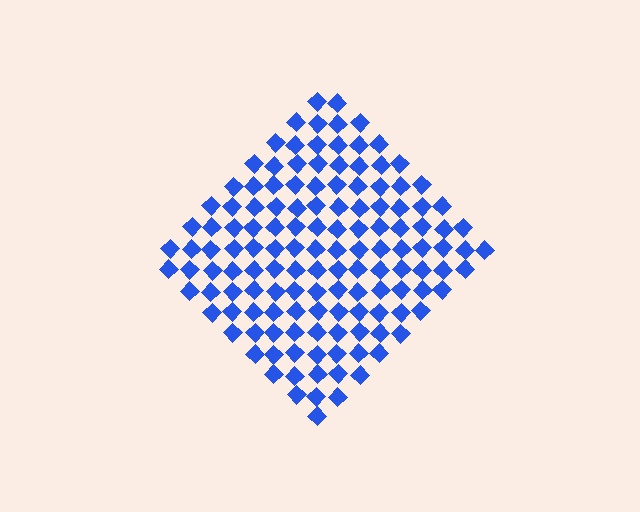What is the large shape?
The large shape is a diamond.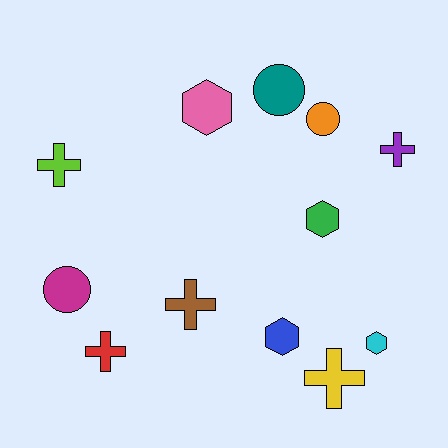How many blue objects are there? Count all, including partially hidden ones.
There is 1 blue object.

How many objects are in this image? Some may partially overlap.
There are 12 objects.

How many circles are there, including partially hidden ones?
There are 3 circles.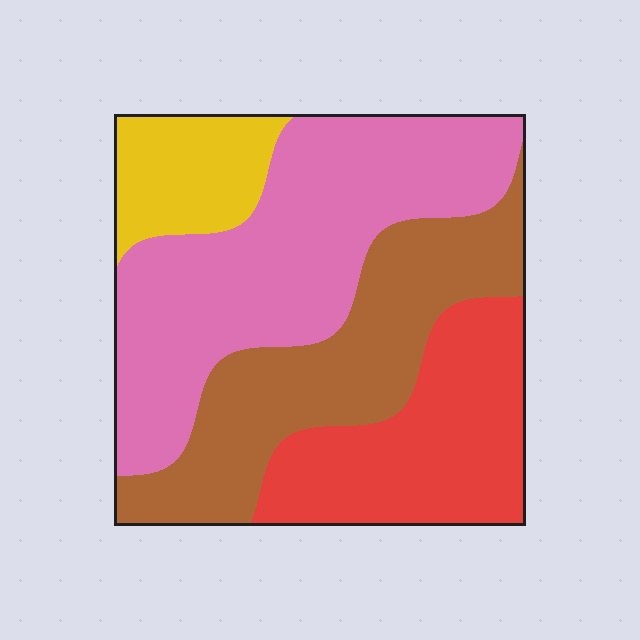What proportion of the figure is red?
Red takes up about one quarter (1/4) of the figure.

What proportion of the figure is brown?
Brown takes up about one quarter (1/4) of the figure.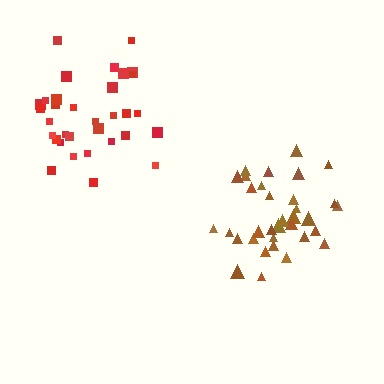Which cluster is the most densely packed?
Brown.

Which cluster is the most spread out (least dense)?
Red.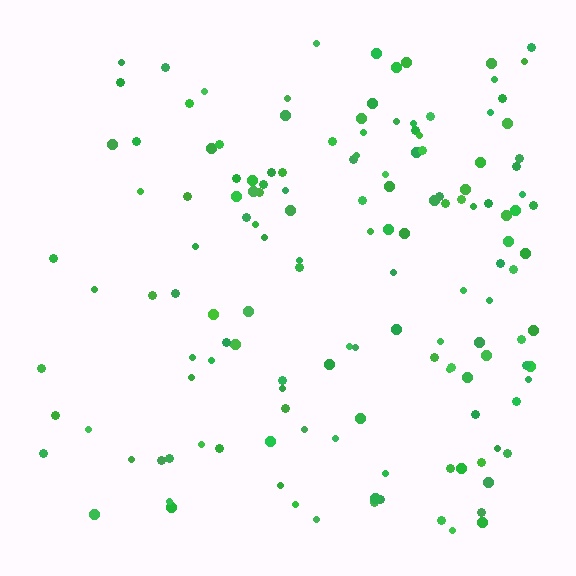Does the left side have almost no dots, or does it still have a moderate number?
Still a moderate number, just noticeably fewer than the right.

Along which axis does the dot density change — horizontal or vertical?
Horizontal.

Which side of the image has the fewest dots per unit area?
The left.